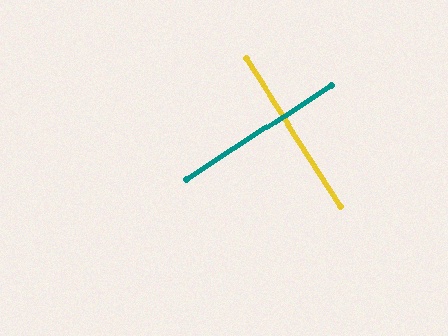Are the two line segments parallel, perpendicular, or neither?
Perpendicular — they meet at approximately 89°.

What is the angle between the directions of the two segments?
Approximately 89 degrees.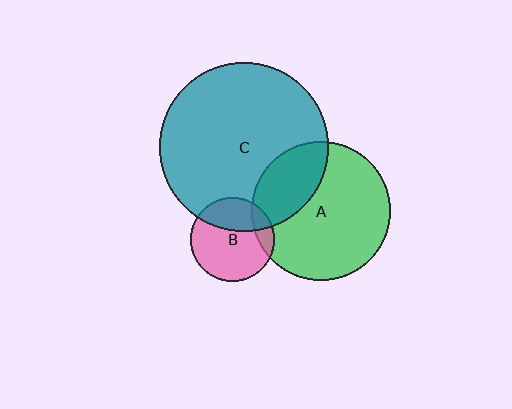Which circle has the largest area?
Circle C (teal).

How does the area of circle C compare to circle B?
Approximately 4.1 times.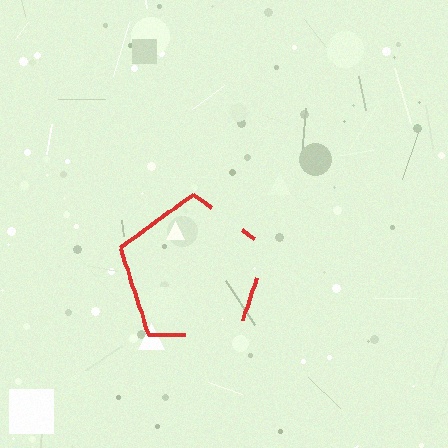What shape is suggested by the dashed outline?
The dashed outline suggests a pentagon.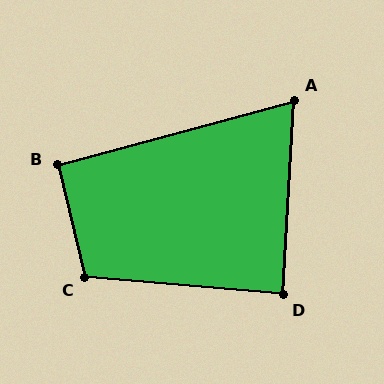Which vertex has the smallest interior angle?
A, at approximately 72 degrees.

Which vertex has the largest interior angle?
C, at approximately 108 degrees.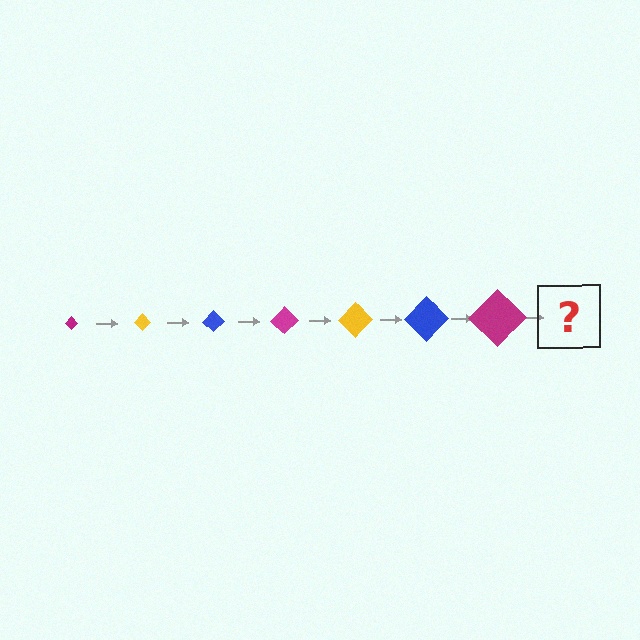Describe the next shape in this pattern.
It should be a yellow diamond, larger than the previous one.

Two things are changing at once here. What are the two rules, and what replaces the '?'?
The two rules are that the diamond grows larger each step and the color cycles through magenta, yellow, and blue. The '?' should be a yellow diamond, larger than the previous one.